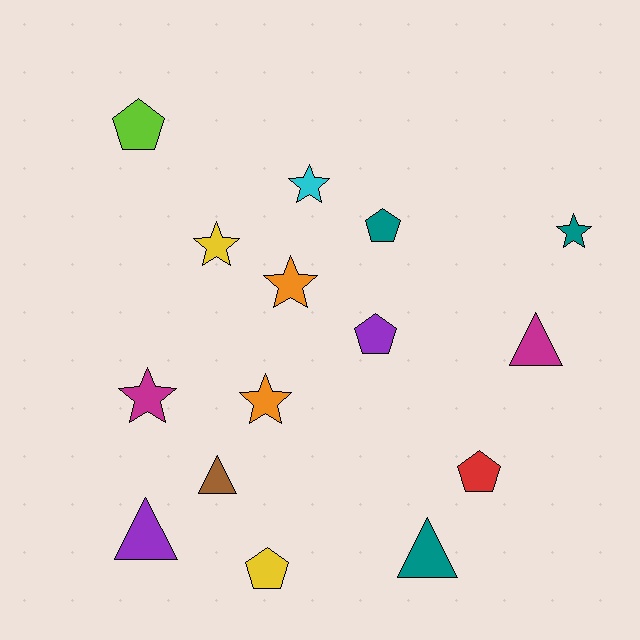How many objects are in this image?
There are 15 objects.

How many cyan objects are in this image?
There is 1 cyan object.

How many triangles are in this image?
There are 4 triangles.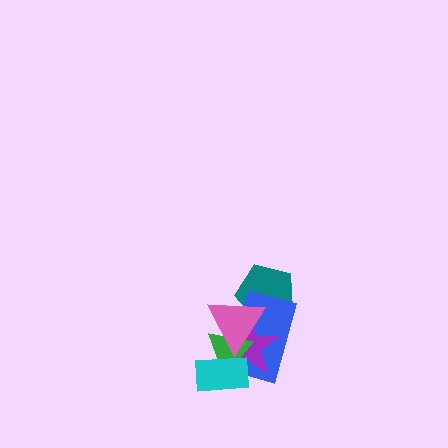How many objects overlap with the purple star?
5 objects overlap with the purple star.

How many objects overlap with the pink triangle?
4 objects overlap with the pink triangle.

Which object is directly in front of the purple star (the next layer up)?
The green triangle is directly in front of the purple star.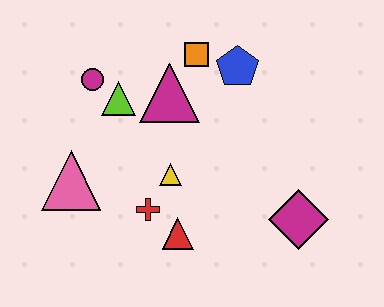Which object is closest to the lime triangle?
The magenta circle is closest to the lime triangle.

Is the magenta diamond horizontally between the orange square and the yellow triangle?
No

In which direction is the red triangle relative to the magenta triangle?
The red triangle is below the magenta triangle.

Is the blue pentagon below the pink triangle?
No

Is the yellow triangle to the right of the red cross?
Yes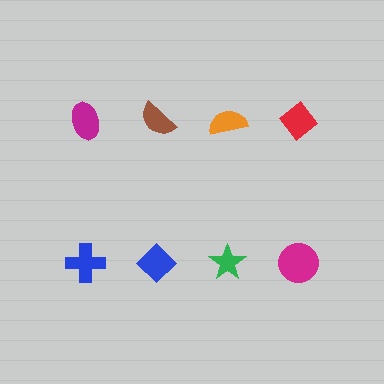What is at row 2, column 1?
A blue cross.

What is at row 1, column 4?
A red diamond.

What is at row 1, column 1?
A magenta ellipse.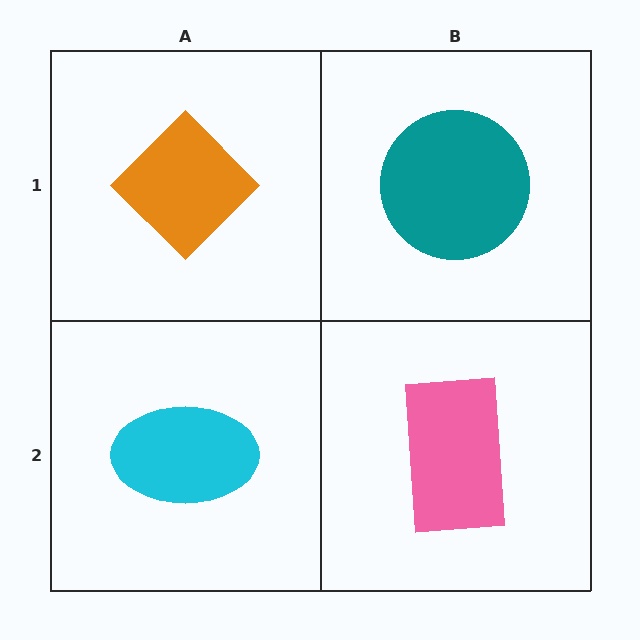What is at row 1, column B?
A teal circle.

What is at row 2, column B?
A pink rectangle.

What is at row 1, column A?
An orange diamond.